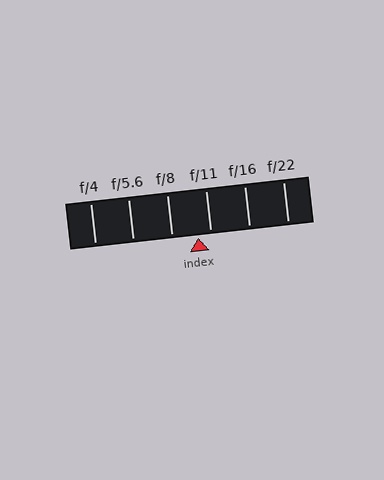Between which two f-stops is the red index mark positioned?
The index mark is between f/8 and f/11.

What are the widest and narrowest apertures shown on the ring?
The widest aperture shown is f/4 and the narrowest is f/22.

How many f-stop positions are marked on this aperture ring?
There are 6 f-stop positions marked.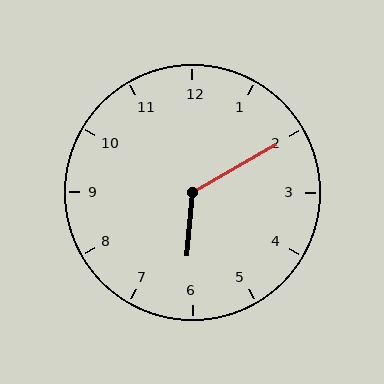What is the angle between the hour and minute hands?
Approximately 125 degrees.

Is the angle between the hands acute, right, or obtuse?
It is obtuse.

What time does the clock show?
6:10.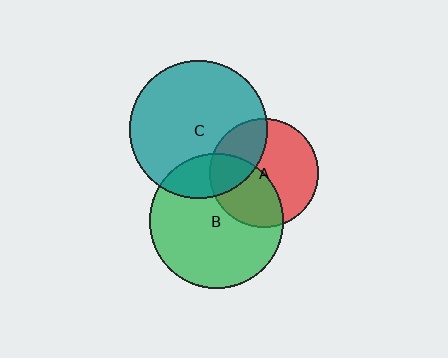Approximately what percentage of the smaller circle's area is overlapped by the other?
Approximately 40%.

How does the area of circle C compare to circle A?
Approximately 1.6 times.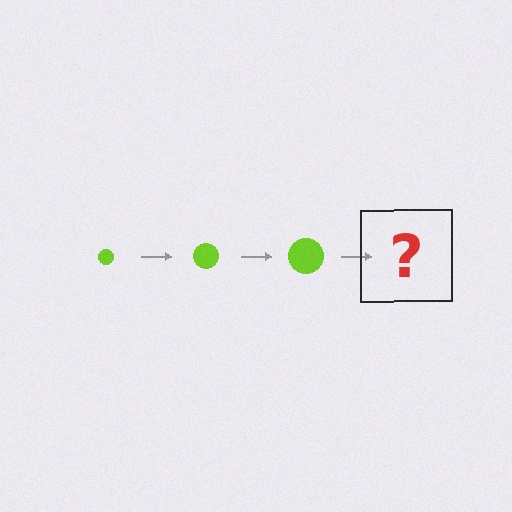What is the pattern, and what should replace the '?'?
The pattern is that the circle gets progressively larger each step. The '?' should be a lime circle, larger than the previous one.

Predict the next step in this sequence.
The next step is a lime circle, larger than the previous one.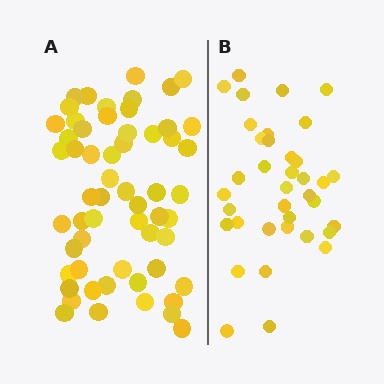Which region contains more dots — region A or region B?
Region A (the left region) has more dots.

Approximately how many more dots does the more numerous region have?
Region A has approximately 20 more dots than region B.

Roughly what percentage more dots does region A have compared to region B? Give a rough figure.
About 55% more.